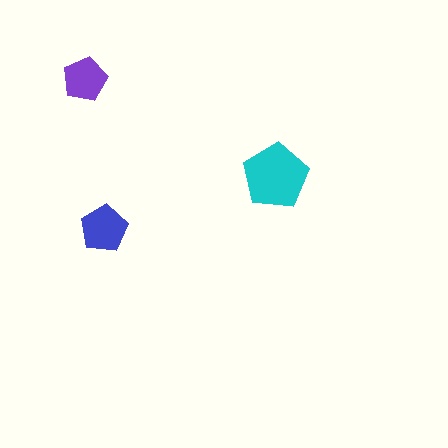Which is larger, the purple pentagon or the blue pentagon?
The blue one.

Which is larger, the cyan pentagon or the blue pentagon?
The cyan one.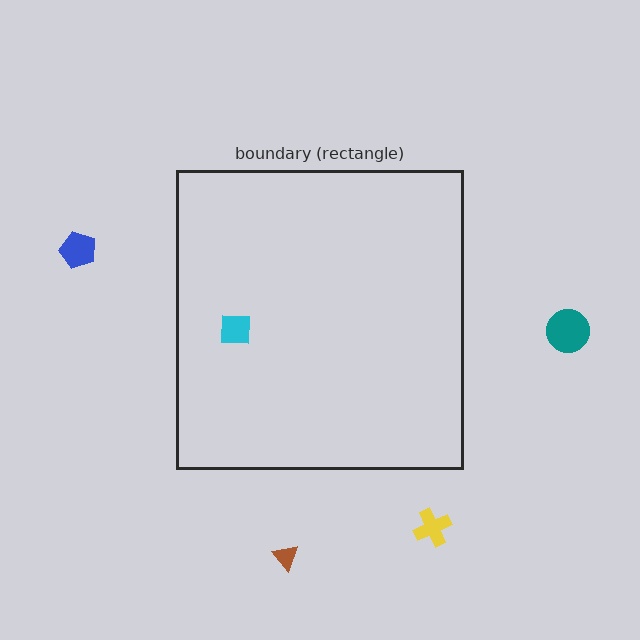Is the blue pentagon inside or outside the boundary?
Outside.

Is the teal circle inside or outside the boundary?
Outside.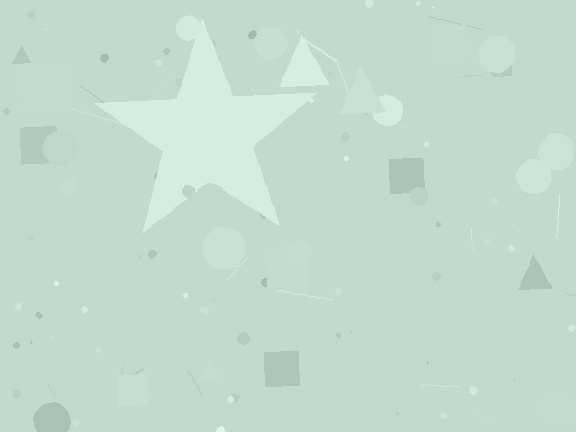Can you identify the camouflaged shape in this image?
The camouflaged shape is a star.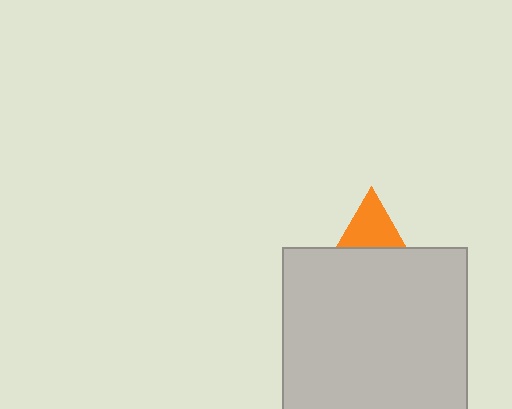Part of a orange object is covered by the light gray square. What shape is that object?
It is a triangle.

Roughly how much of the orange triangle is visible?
A small part of it is visible (roughly 37%).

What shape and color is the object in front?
The object in front is a light gray square.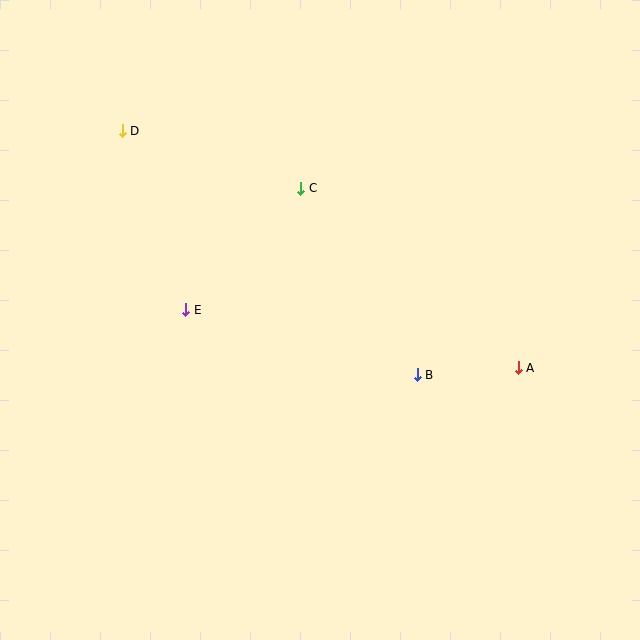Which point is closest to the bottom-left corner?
Point E is closest to the bottom-left corner.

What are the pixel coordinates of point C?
Point C is at (301, 188).